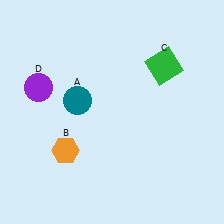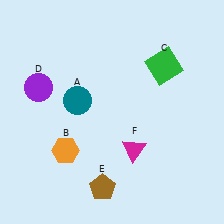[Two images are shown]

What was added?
A brown pentagon (E), a magenta triangle (F) were added in Image 2.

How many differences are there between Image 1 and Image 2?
There are 2 differences between the two images.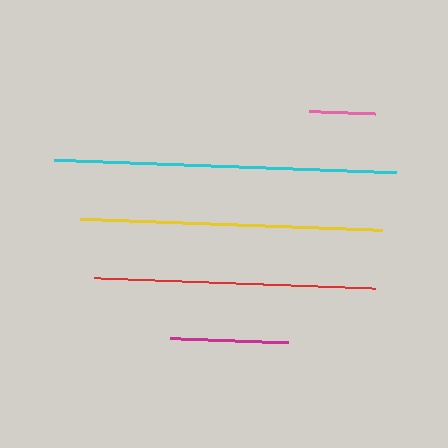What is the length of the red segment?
The red segment is approximately 280 pixels long.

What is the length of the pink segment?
The pink segment is approximately 66 pixels long.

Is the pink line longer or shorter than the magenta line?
The magenta line is longer than the pink line.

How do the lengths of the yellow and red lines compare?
The yellow and red lines are approximately the same length.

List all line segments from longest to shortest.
From longest to shortest: cyan, yellow, red, magenta, pink.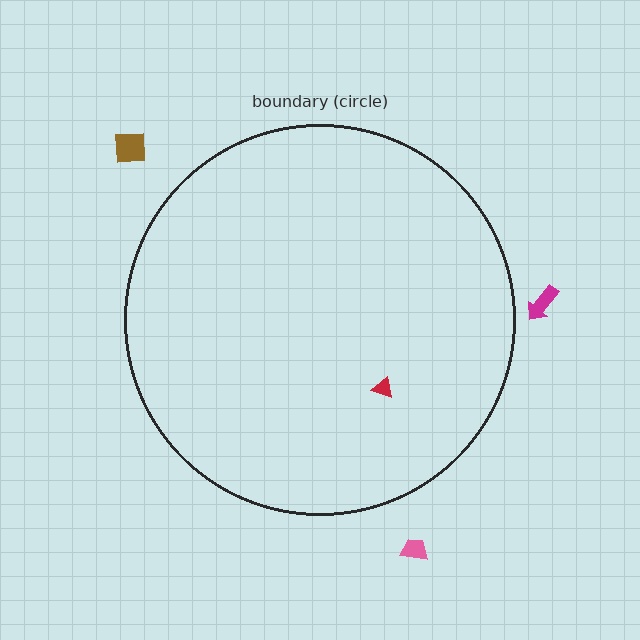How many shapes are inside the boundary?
1 inside, 3 outside.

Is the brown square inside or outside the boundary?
Outside.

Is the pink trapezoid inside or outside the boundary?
Outside.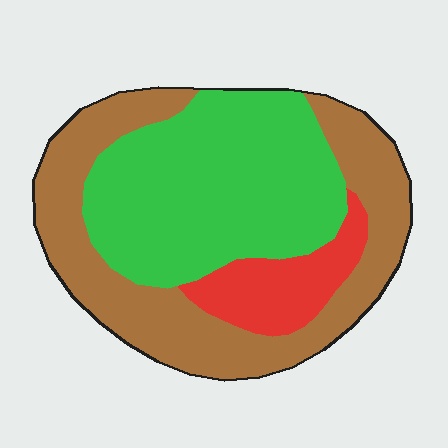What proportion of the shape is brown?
Brown takes up between a third and a half of the shape.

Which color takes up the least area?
Red, at roughly 15%.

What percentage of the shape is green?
Green covers around 45% of the shape.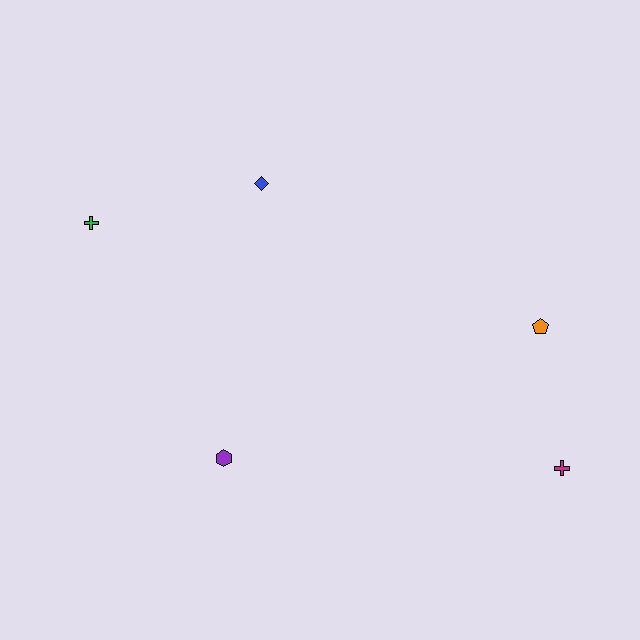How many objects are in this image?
There are 5 objects.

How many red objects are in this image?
There are no red objects.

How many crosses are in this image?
There are 2 crosses.